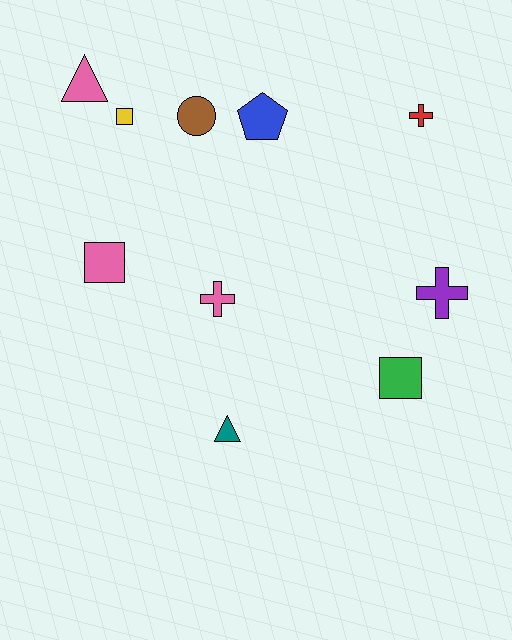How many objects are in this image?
There are 10 objects.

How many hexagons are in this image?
There are no hexagons.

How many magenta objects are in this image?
There are no magenta objects.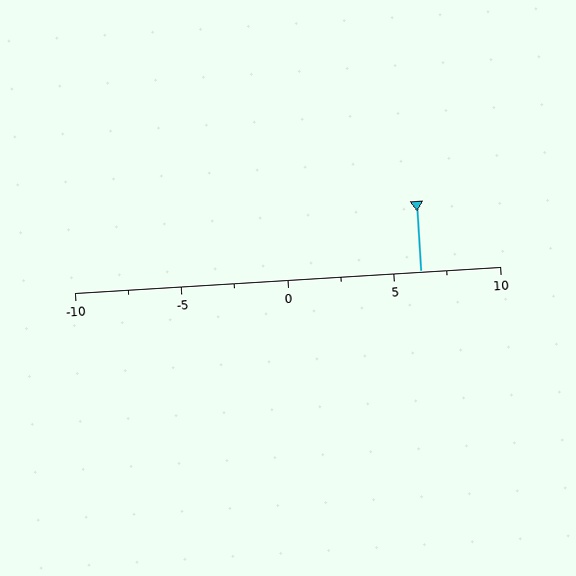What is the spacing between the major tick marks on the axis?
The major ticks are spaced 5 apart.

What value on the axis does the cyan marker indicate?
The marker indicates approximately 6.2.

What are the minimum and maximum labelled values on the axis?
The axis runs from -10 to 10.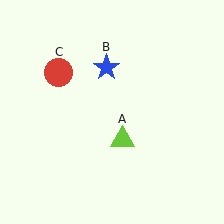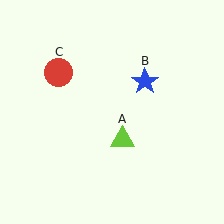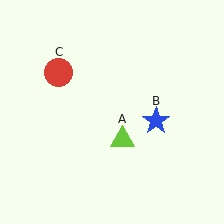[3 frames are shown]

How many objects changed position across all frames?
1 object changed position: blue star (object B).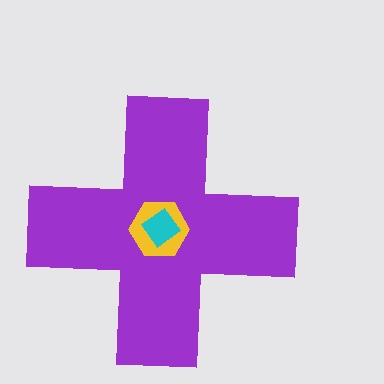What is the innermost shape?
The cyan diamond.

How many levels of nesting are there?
3.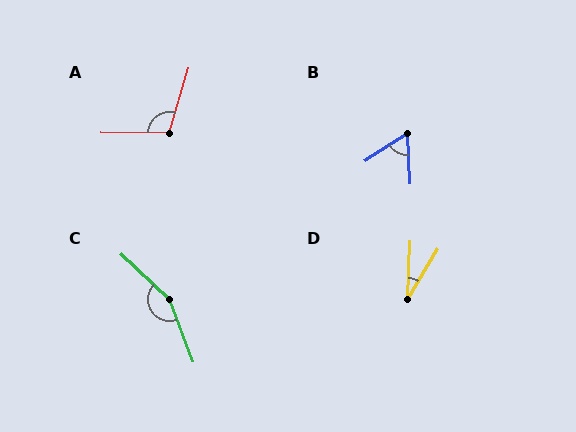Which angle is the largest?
C, at approximately 154 degrees.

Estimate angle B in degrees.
Approximately 60 degrees.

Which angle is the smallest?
D, at approximately 29 degrees.